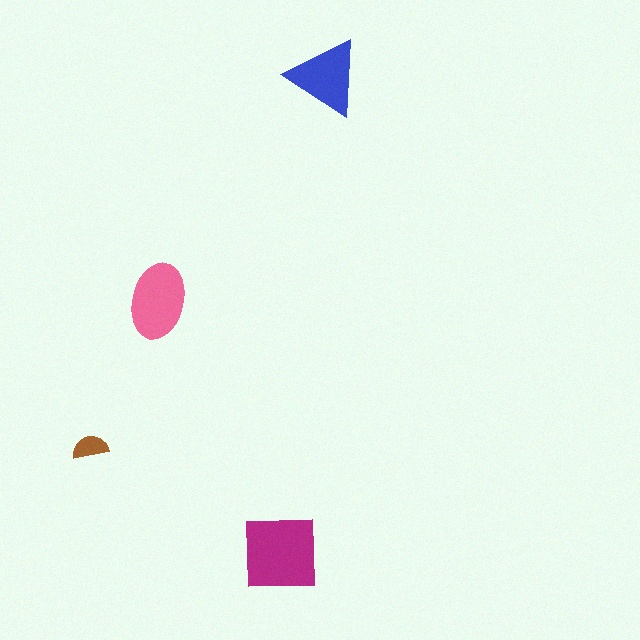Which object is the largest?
The magenta square.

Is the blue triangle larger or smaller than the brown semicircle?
Larger.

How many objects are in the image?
There are 4 objects in the image.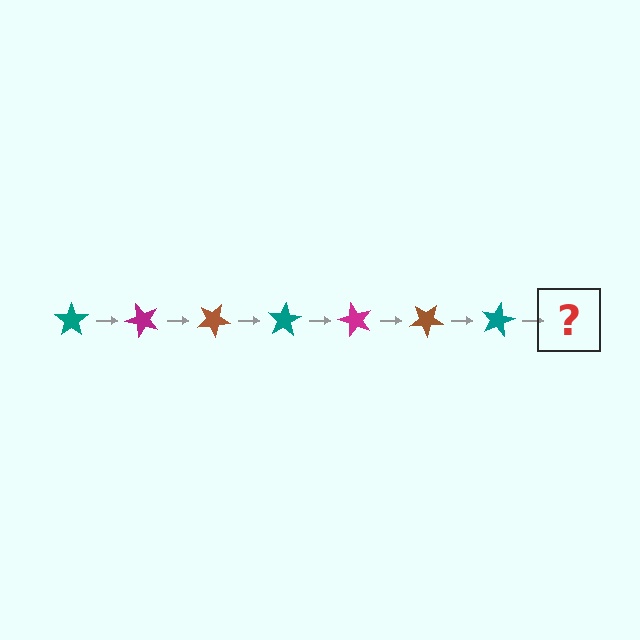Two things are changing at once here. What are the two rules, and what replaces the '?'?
The two rules are that it rotates 50 degrees each step and the color cycles through teal, magenta, and brown. The '?' should be a magenta star, rotated 350 degrees from the start.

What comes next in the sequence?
The next element should be a magenta star, rotated 350 degrees from the start.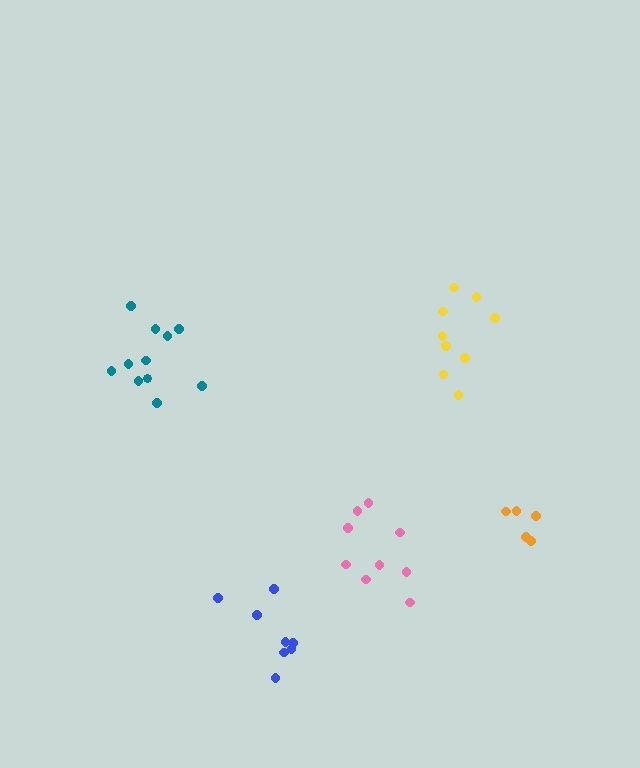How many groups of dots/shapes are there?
There are 5 groups.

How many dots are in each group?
Group 1: 8 dots, Group 2: 9 dots, Group 3: 9 dots, Group 4: 11 dots, Group 5: 5 dots (42 total).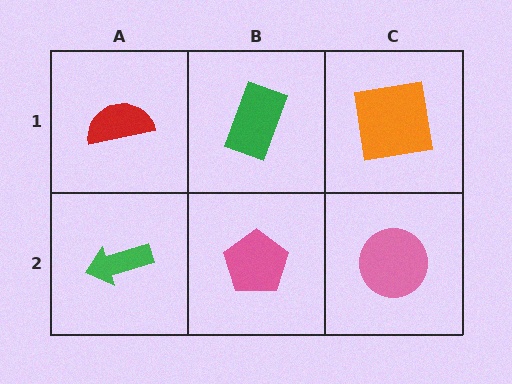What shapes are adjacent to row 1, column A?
A green arrow (row 2, column A), a green rectangle (row 1, column B).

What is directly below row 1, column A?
A green arrow.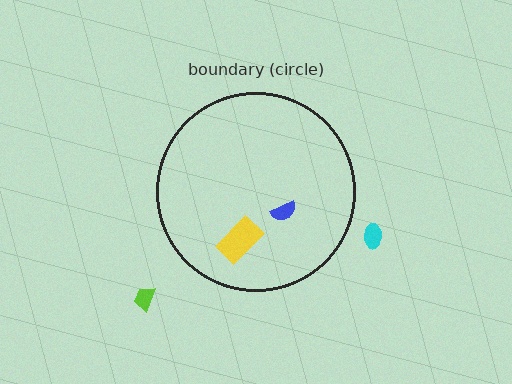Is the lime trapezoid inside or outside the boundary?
Outside.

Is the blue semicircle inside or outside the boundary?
Inside.